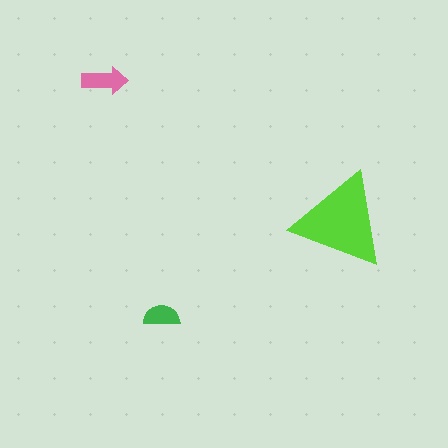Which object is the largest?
The lime triangle.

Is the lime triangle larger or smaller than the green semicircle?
Larger.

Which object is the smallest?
The green semicircle.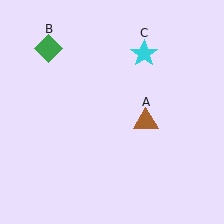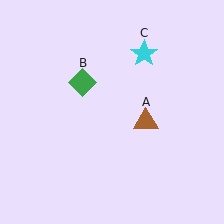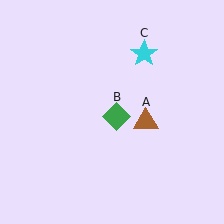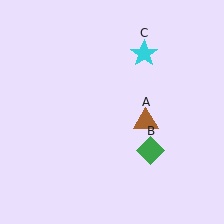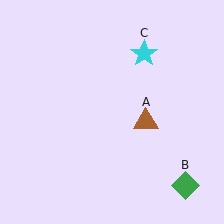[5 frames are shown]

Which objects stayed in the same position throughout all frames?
Brown triangle (object A) and cyan star (object C) remained stationary.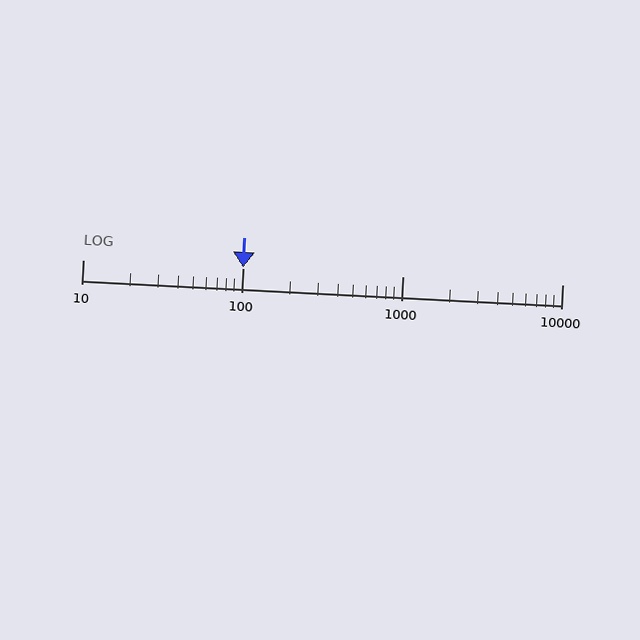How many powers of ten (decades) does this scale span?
The scale spans 3 decades, from 10 to 10000.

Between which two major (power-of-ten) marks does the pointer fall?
The pointer is between 100 and 1000.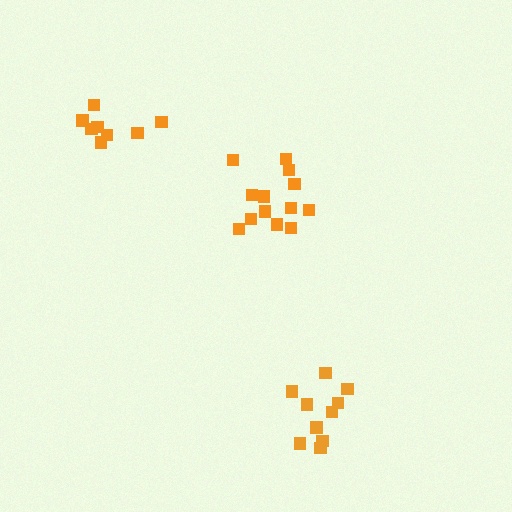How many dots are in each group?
Group 1: 8 dots, Group 2: 13 dots, Group 3: 10 dots (31 total).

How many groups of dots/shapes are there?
There are 3 groups.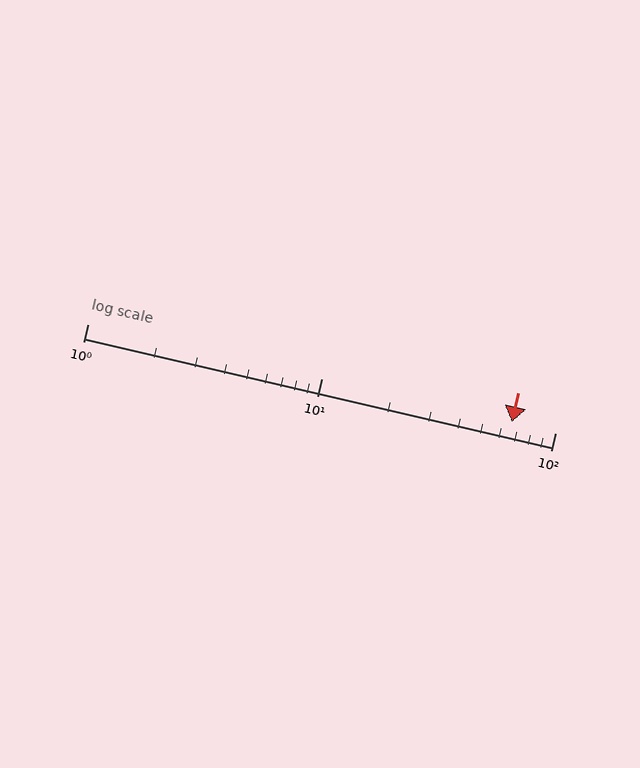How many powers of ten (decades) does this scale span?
The scale spans 2 decades, from 1 to 100.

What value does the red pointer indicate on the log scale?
The pointer indicates approximately 65.